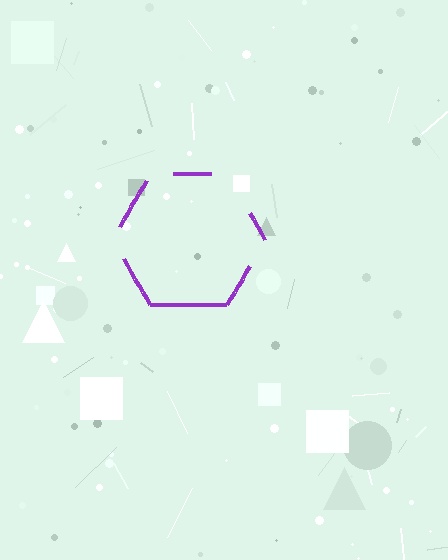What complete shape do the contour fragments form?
The contour fragments form a hexagon.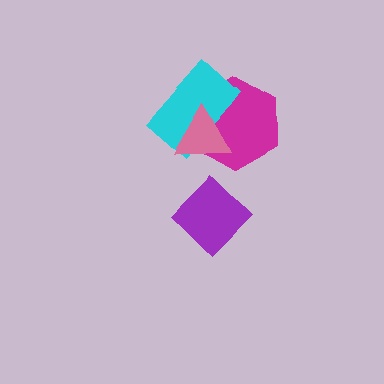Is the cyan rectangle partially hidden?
Yes, it is partially covered by another shape.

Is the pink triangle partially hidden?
No, no other shape covers it.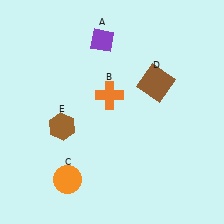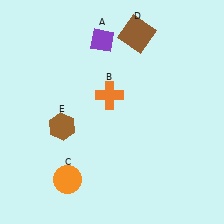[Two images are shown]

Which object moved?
The brown square (D) moved up.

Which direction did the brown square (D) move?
The brown square (D) moved up.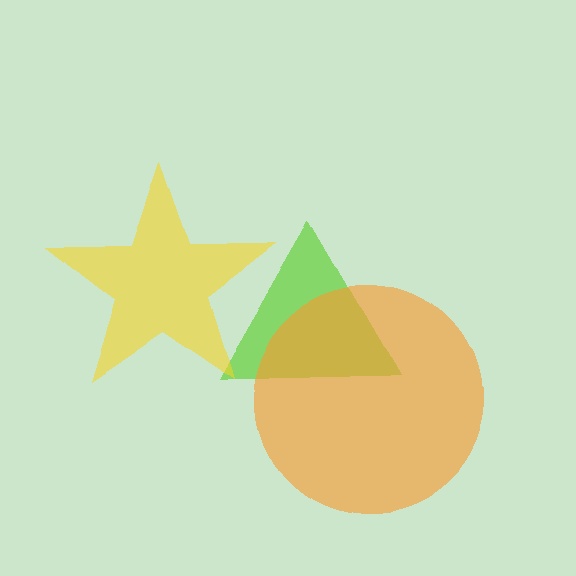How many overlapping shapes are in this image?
There are 3 overlapping shapes in the image.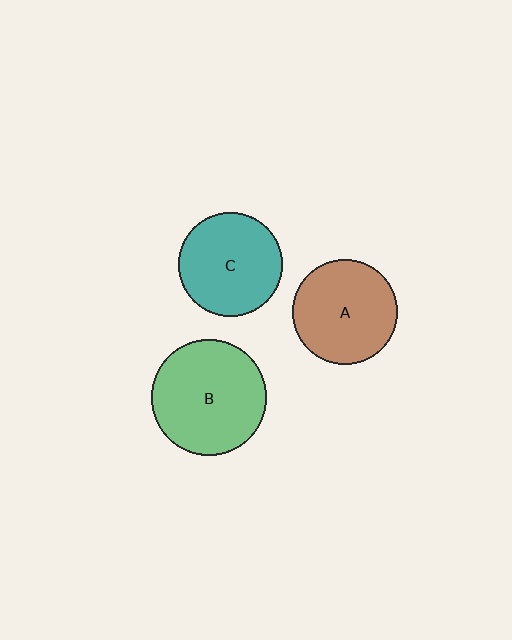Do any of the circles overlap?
No, none of the circles overlap.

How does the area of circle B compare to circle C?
Approximately 1.3 times.